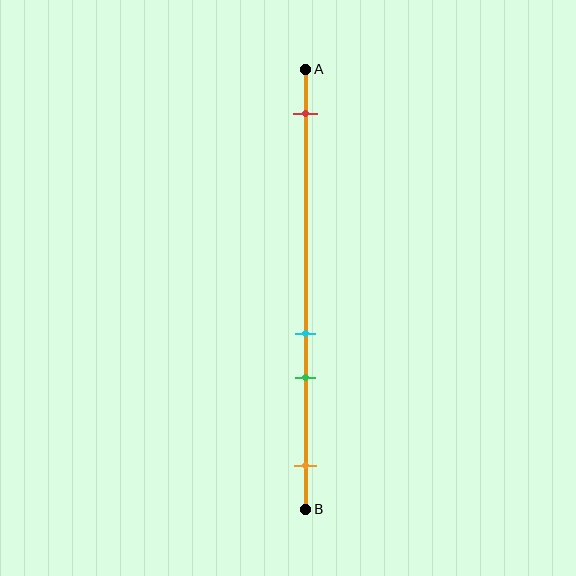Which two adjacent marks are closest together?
The cyan and green marks are the closest adjacent pair.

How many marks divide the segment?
There are 4 marks dividing the segment.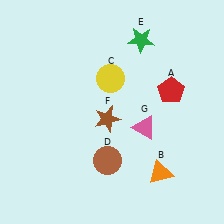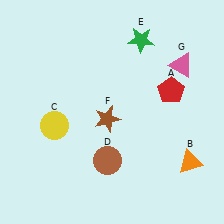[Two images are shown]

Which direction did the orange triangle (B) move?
The orange triangle (B) moved right.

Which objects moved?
The objects that moved are: the orange triangle (B), the yellow circle (C), the pink triangle (G).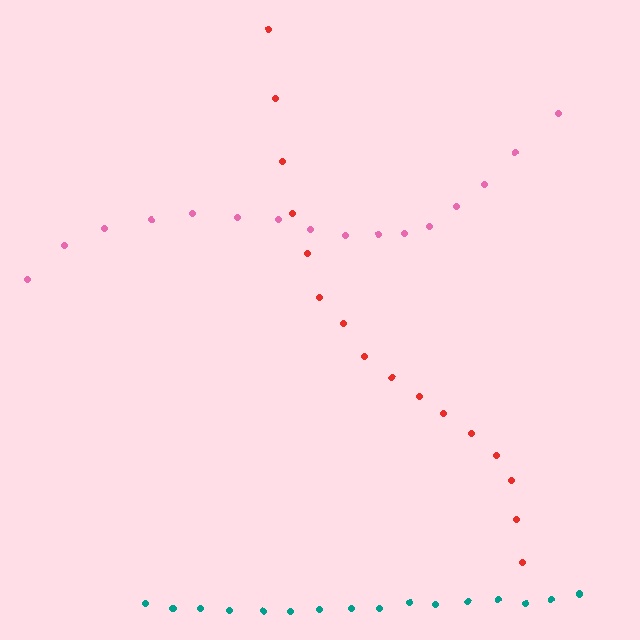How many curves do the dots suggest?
There are 3 distinct paths.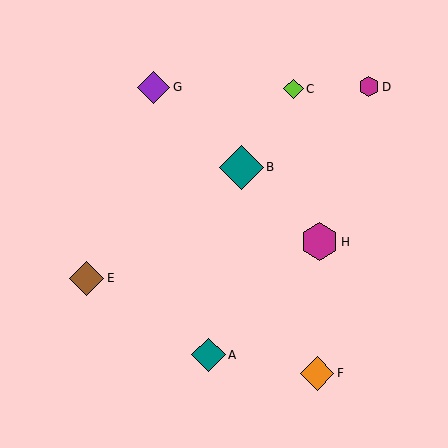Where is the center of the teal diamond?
The center of the teal diamond is at (209, 355).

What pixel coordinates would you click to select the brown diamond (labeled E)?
Click at (87, 278) to select the brown diamond E.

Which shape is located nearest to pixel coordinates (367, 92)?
The magenta hexagon (labeled D) at (369, 87) is nearest to that location.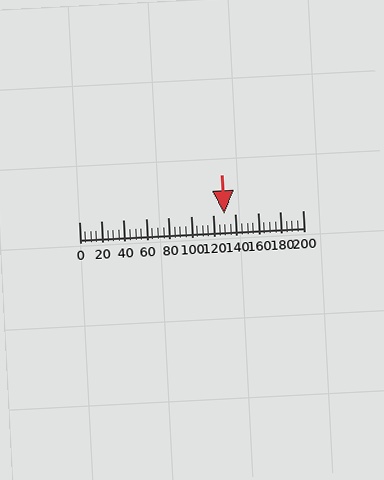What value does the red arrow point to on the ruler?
The red arrow points to approximately 130.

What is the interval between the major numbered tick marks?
The major tick marks are spaced 20 units apart.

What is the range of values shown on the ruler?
The ruler shows values from 0 to 200.